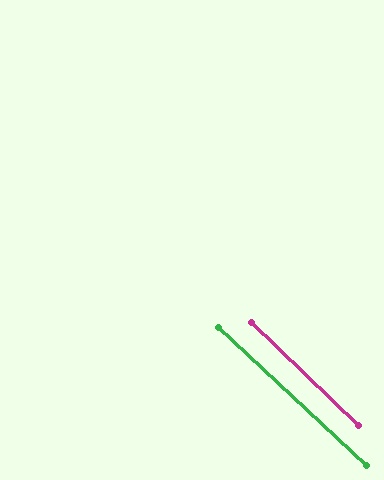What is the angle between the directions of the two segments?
Approximately 1 degree.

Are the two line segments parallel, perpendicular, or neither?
Parallel — their directions differ by only 0.6°.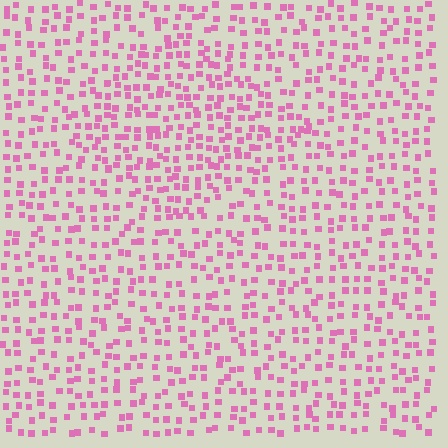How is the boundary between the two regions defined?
The boundary is defined by a change in element density (approximately 1.5x ratio). All elements are the same color, size, and shape.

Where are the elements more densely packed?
The elements are more densely packed inside the diamond boundary.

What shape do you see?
I see a diamond.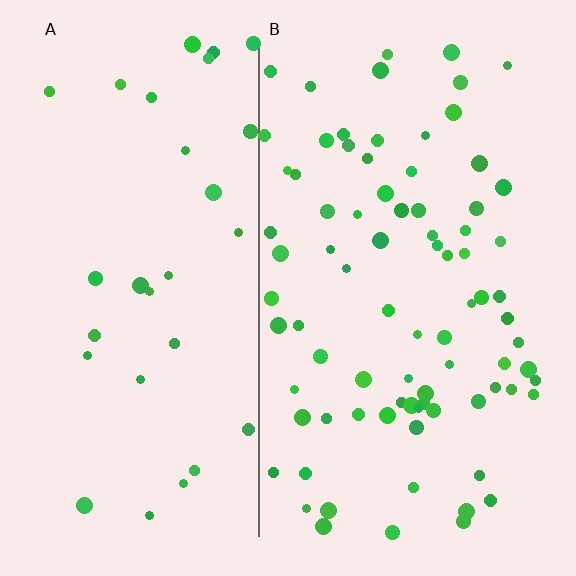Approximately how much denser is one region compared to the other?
Approximately 2.7× — region B over region A.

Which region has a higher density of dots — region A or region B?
B (the right).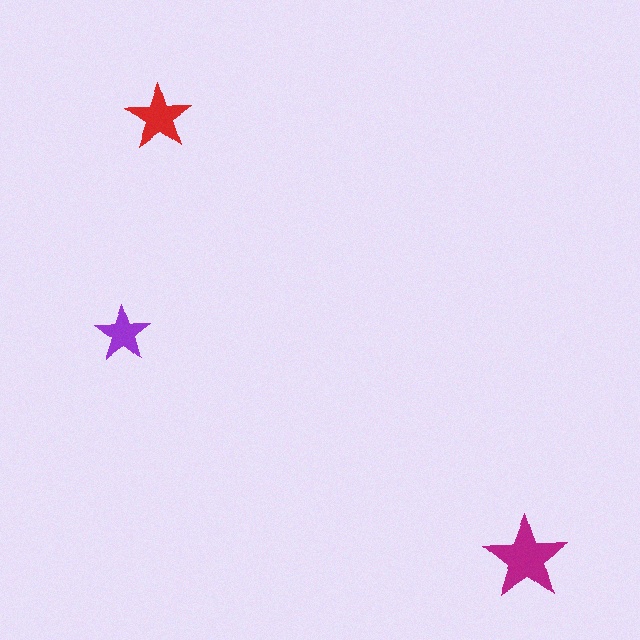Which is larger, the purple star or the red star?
The red one.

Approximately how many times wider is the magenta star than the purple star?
About 1.5 times wider.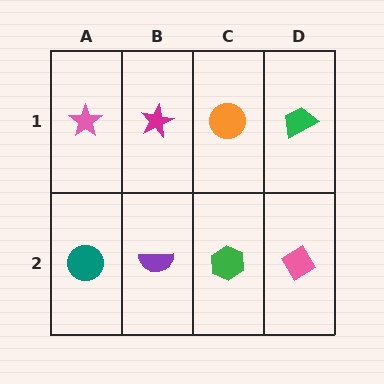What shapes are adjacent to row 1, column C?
A green hexagon (row 2, column C), a magenta star (row 1, column B), a green trapezoid (row 1, column D).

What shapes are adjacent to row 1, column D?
A pink diamond (row 2, column D), an orange circle (row 1, column C).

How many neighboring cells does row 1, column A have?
2.